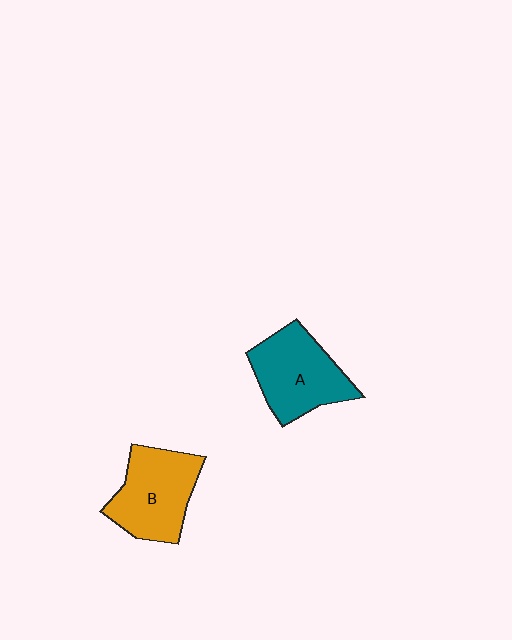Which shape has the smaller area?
Shape B (orange).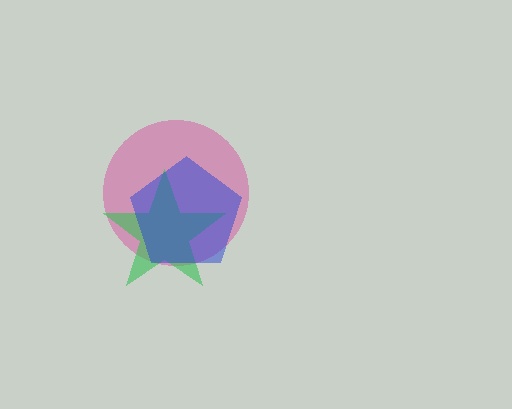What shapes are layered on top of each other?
The layered shapes are: a magenta circle, a green star, a blue pentagon.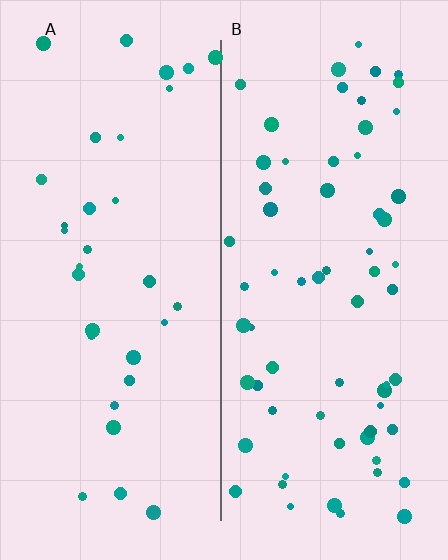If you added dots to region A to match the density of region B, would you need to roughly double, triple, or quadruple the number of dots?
Approximately double.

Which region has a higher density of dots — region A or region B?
B (the right).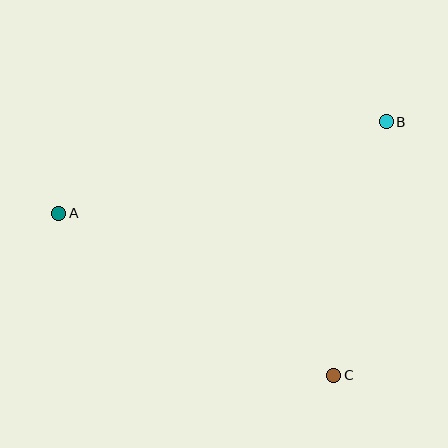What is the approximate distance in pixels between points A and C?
The distance between A and C is approximately 319 pixels.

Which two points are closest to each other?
Points B and C are closest to each other.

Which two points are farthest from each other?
Points A and B are farthest from each other.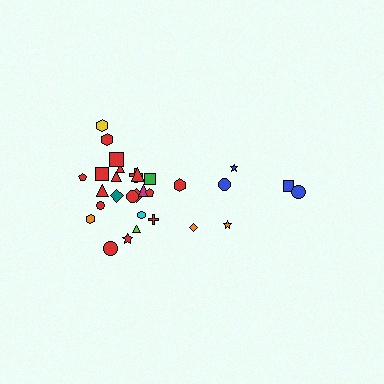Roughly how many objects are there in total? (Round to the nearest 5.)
Roughly 30 objects in total.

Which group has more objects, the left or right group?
The left group.